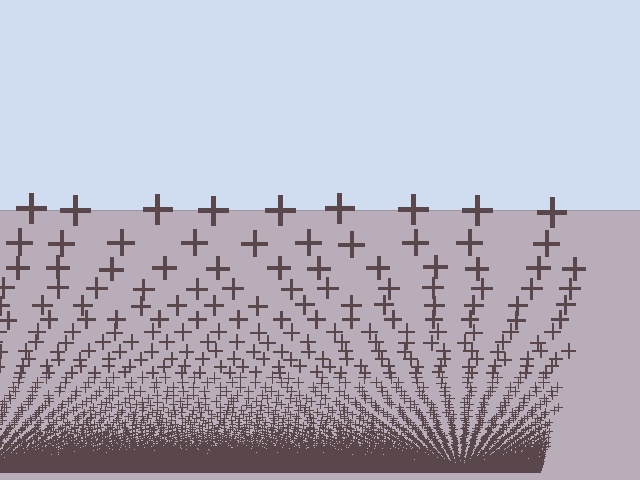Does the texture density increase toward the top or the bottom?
Density increases toward the bottom.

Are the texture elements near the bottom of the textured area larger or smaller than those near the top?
Smaller. The gradient is inverted — elements near the bottom are smaller and denser.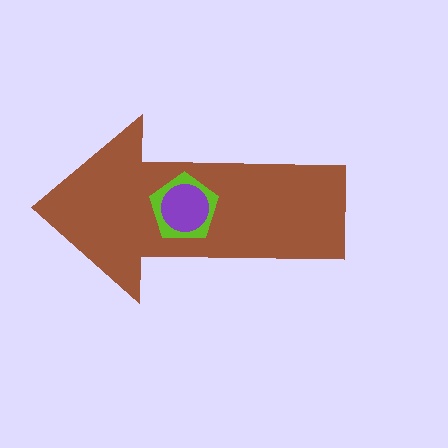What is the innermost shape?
The purple circle.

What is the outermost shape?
The brown arrow.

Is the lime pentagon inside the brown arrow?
Yes.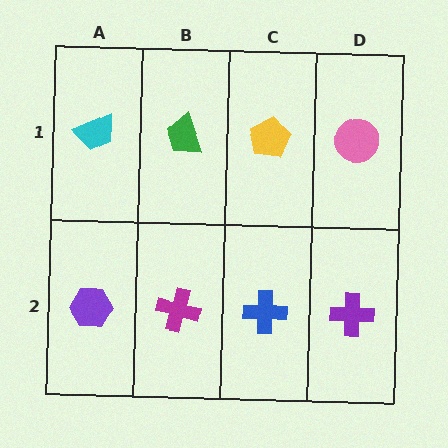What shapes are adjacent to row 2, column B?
A green trapezoid (row 1, column B), a purple hexagon (row 2, column A), a blue cross (row 2, column C).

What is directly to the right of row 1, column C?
A pink circle.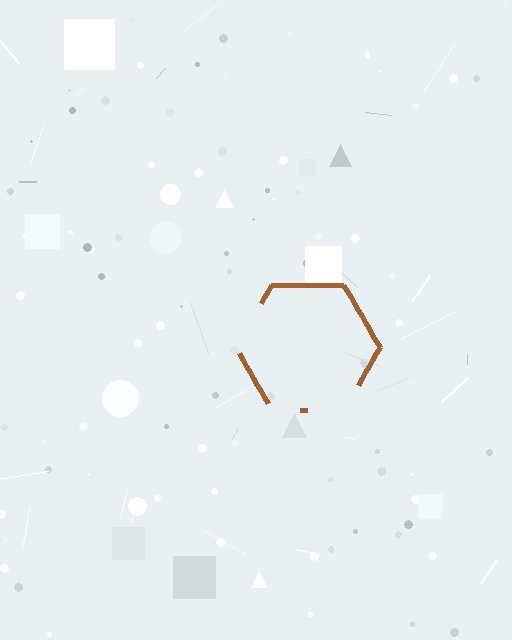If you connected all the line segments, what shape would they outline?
They would outline a hexagon.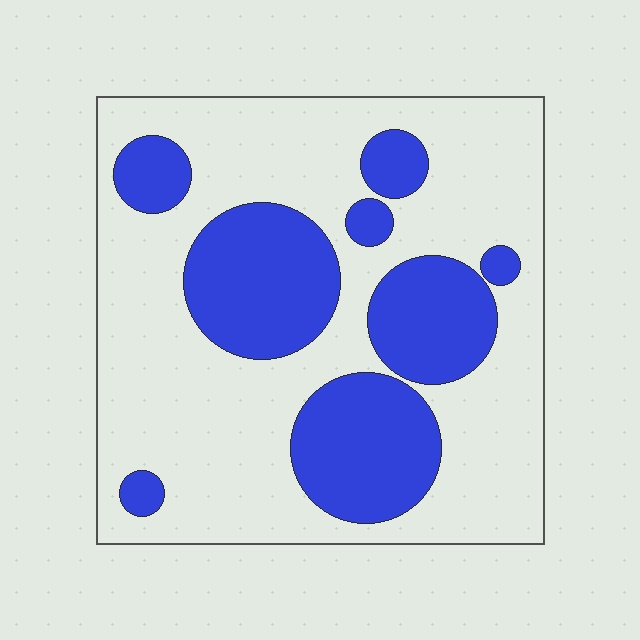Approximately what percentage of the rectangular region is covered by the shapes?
Approximately 30%.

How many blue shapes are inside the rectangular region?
8.